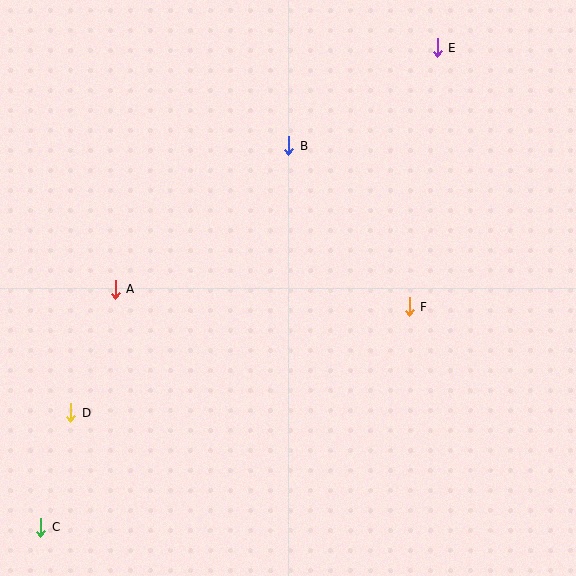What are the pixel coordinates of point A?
Point A is at (115, 289).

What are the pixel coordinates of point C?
Point C is at (41, 527).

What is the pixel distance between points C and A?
The distance between C and A is 249 pixels.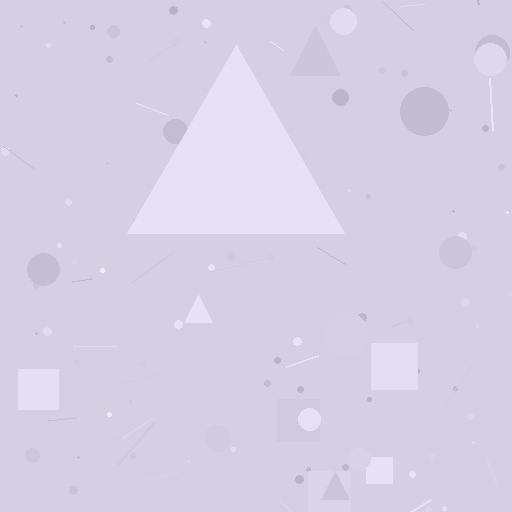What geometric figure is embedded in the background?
A triangle is embedded in the background.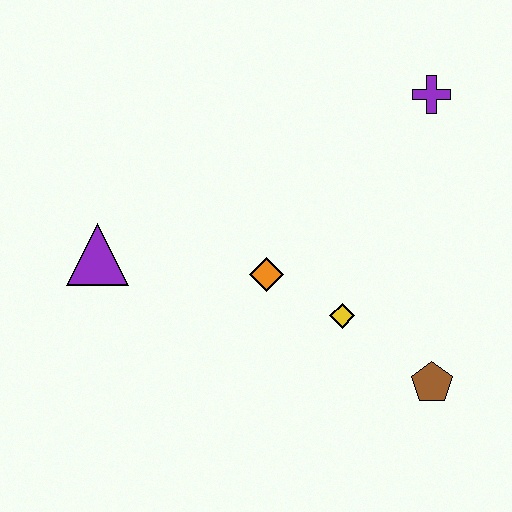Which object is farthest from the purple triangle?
The purple cross is farthest from the purple triangle.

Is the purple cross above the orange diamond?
Yes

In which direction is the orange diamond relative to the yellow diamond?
The orange diamond is to the left of the yellow diamond.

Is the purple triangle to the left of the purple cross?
Yes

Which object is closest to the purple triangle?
The orange diamond is closest to the purple triangle.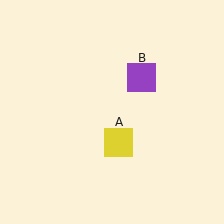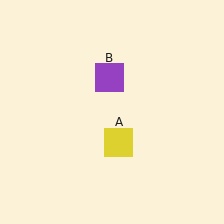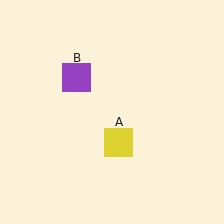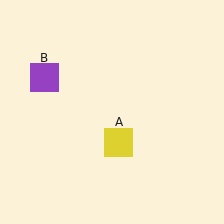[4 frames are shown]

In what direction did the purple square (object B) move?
The purple square (object B) moved left.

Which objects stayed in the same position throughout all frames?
Yellow square (object A) remained stationary.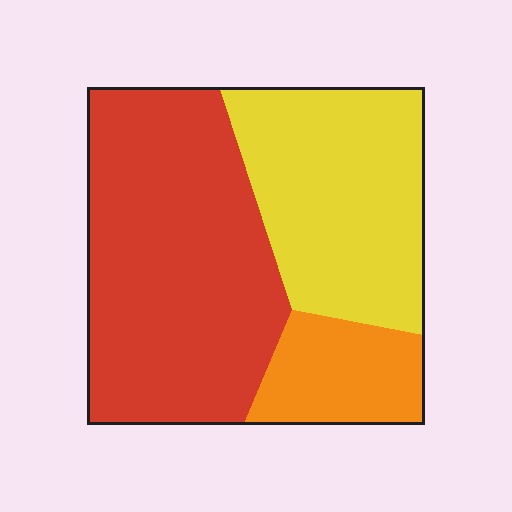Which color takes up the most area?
Red, at roughly 50%.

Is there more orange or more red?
Red.